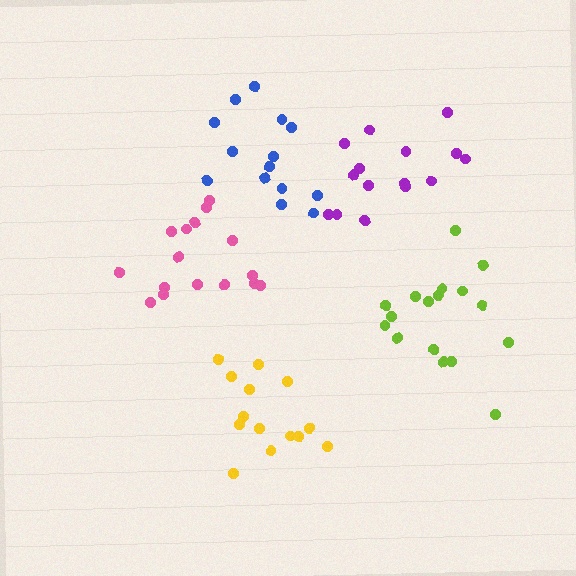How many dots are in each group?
Group 1: 17 dots, Group 2: 15 dots, Group 3: 14 dots, Group 4: 16 dots, Group 5: 14 dots (76 total).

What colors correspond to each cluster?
The clusters are colored: lime, purple, yellow, pink, blue.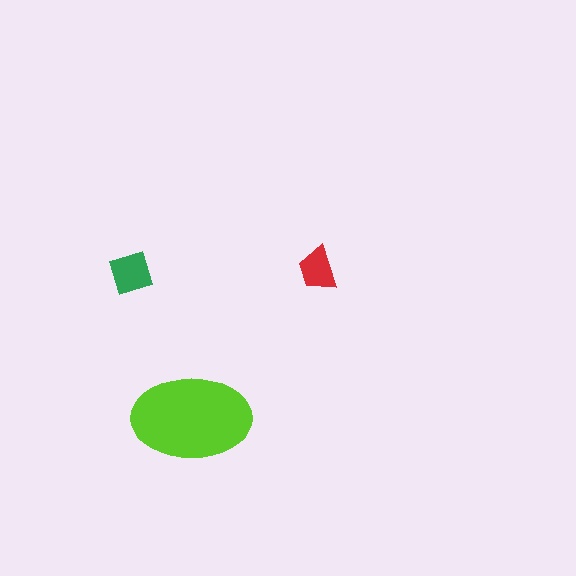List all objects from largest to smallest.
The lime ellipse, the green diamond, the red trapezoid.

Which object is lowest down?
The lime ellipse is bottommost.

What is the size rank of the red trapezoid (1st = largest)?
3rd.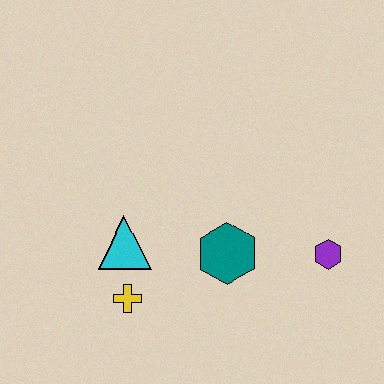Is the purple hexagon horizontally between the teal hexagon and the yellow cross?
No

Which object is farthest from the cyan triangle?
The purple hexagon is farthest from the cyan triangle.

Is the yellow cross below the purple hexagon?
Yes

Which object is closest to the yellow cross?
The cyan triangle is closest to the yellow cross.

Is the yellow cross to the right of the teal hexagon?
No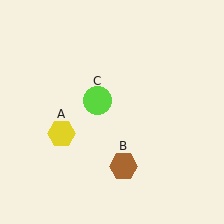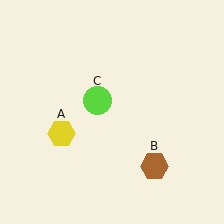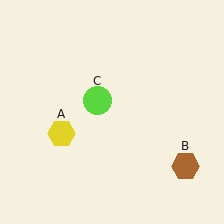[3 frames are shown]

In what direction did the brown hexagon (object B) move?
The brown hexagon (object B) moved right.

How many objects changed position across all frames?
1 object changed position: brown hexagon (object B).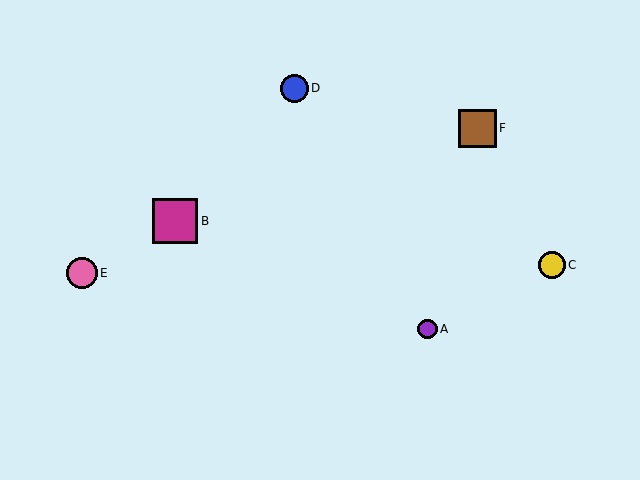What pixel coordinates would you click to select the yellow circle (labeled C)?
Click at (552, 265) to select the yellow circle C.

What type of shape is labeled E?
Shape E is a pink circle.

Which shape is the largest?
The magenta square (labeled B) is the largest.